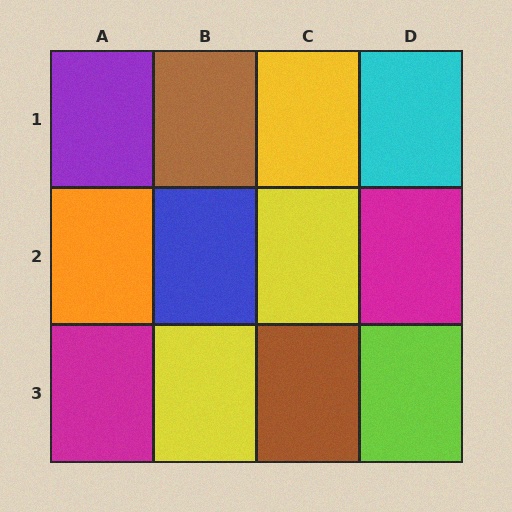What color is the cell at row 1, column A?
Purple.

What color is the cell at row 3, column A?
Magenta.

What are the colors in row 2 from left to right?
Orange, blue, yellow, magenta.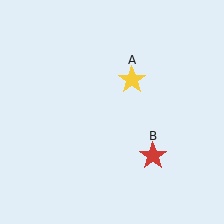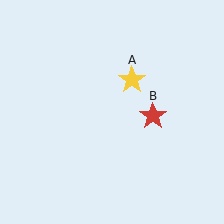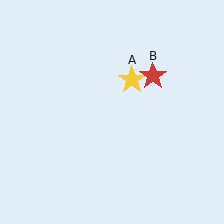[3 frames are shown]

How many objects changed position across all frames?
1 object changed position: red star (object B).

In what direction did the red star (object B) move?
The red star (object B) moved up.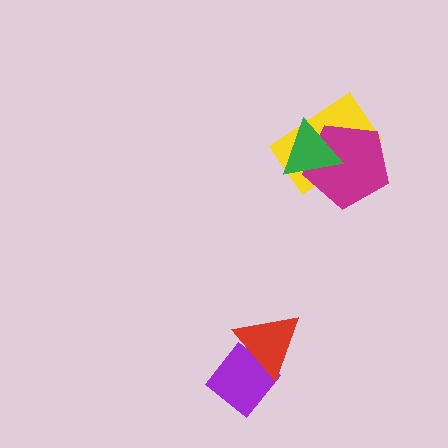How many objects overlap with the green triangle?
2 objects overlap with the green triangle.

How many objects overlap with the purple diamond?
1 object overlaps with the purple diamond.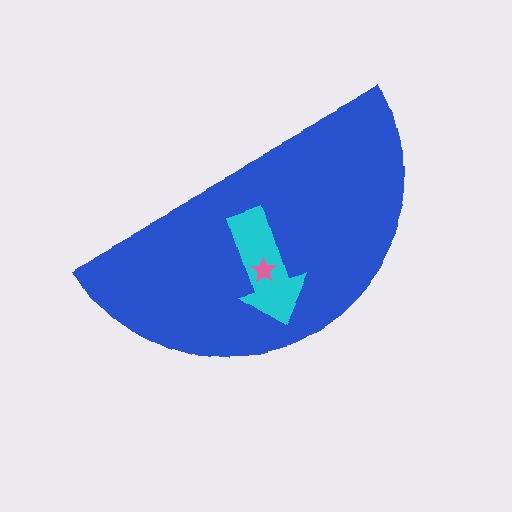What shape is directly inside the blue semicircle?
The cyan arrow.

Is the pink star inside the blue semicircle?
Yes.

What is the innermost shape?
The pink star.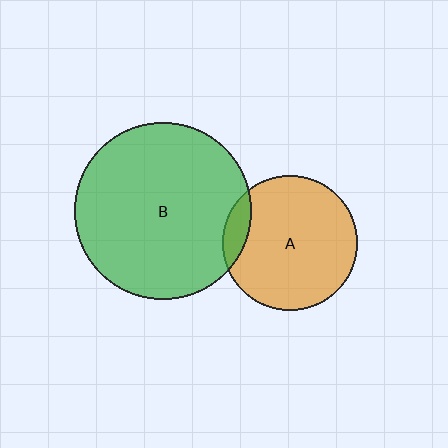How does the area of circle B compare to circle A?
Approximately 1.7 times.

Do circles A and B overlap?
Yes.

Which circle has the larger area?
Circle B (green).